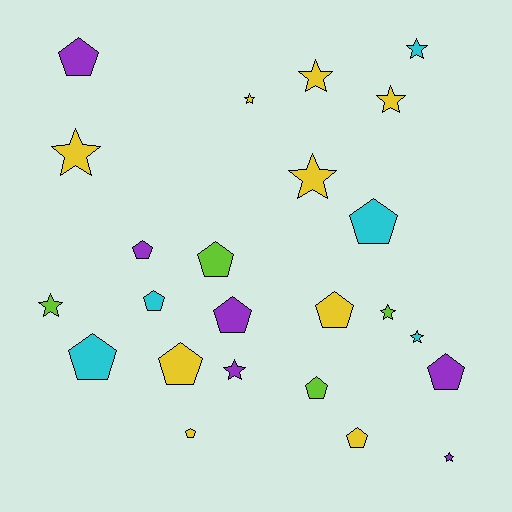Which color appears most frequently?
Yellow, with 9 objects.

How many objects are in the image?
There are 24 objects.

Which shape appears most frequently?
Pentagon, with 13 objects.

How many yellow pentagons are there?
There are 4 yellow pentagons.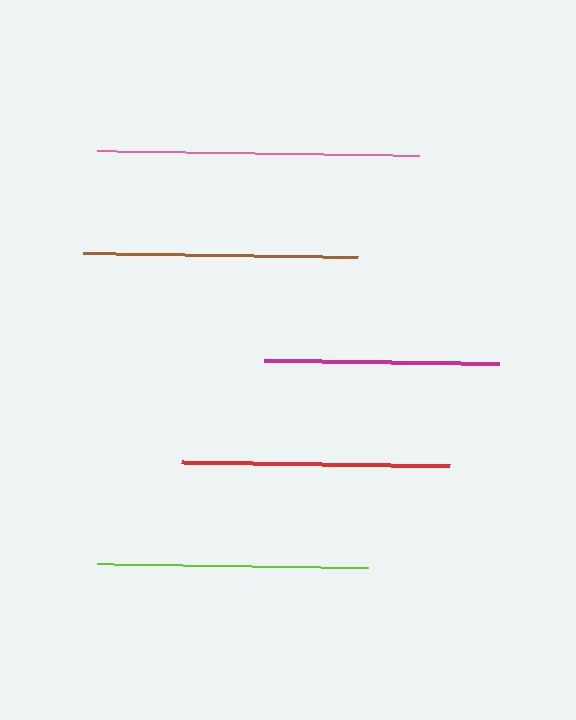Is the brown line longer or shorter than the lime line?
The brown line is longer than the lime line.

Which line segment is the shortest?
The magenta line is the shortest at approximately 235 pixels.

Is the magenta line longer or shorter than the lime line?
The lime line is longer than the magenta line.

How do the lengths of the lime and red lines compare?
The lime and red lines are approximately the same length.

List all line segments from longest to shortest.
From longest to shortest: pink, brown, lime, red, magenta.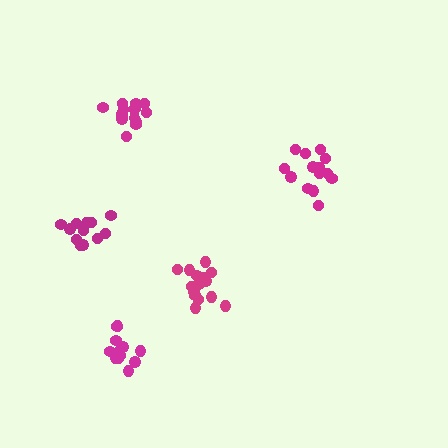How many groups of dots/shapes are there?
There are 5 groups.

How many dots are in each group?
Group 1: 14 dots, Group 2: 12 dots, Group 3: 16 dots, Group 4: 16 dots, Group 5: 12 dots (70 total).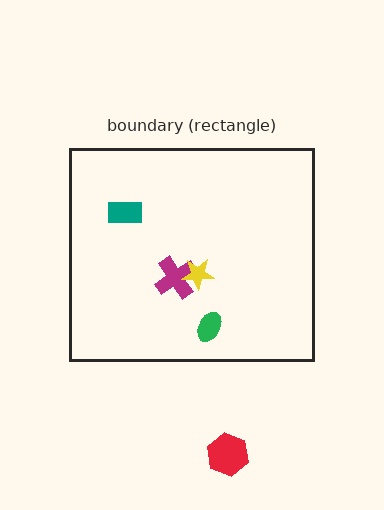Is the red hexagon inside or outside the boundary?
Outside.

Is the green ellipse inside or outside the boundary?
Inside.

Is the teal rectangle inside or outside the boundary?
Inside.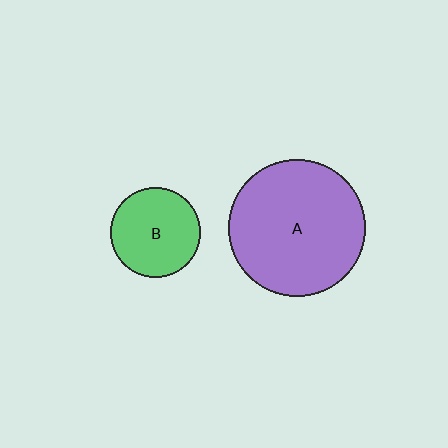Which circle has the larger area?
Circle A (purple).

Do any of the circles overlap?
No, none of the circles overlap.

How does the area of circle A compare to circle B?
Approximately 2.3 times.